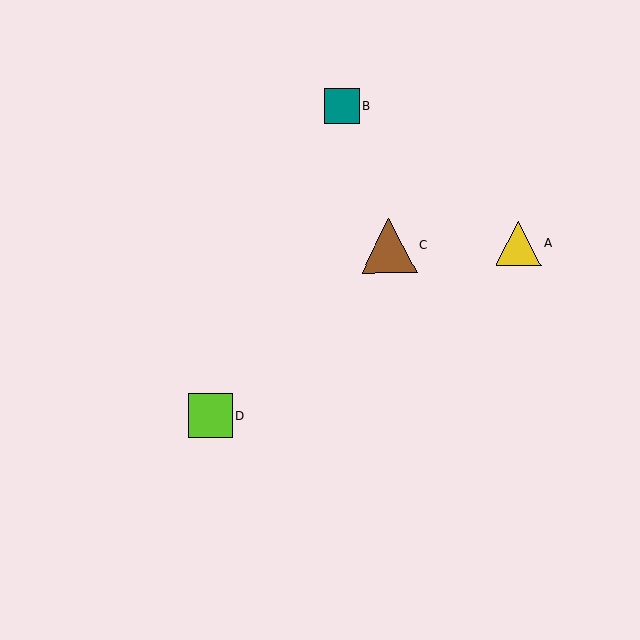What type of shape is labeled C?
Shape C is a brown triangle.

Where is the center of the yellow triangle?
The center of the yellow triangle is at (519, 244).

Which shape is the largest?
The brown triangle (labeled C) is the largest.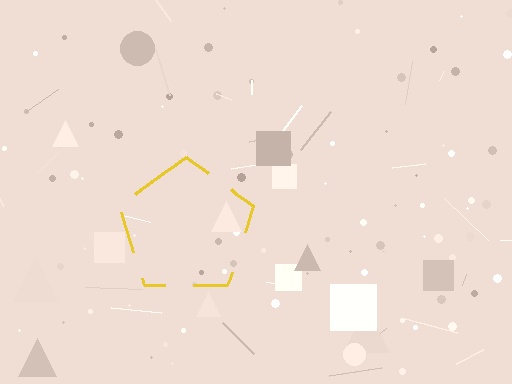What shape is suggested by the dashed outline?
The dashed outline suggests a pentagon.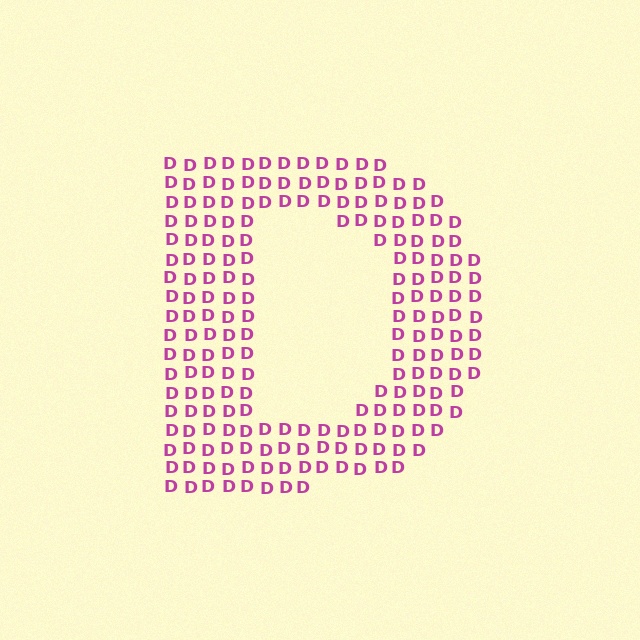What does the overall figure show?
The overall figure shows the letter D.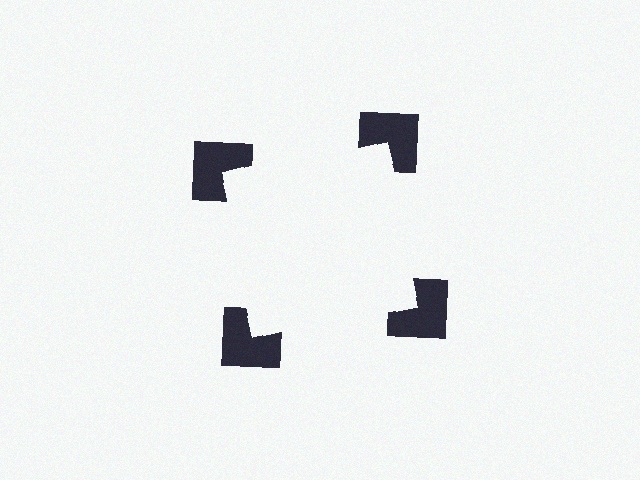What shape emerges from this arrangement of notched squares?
An illusory square — its edges are inferred from the aligned wedge cuts in the notched squares, not physically drawn.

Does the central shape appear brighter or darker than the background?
It typically appears slightly brighter than the background, even though no actual brightness change is drawn.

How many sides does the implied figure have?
4 sides.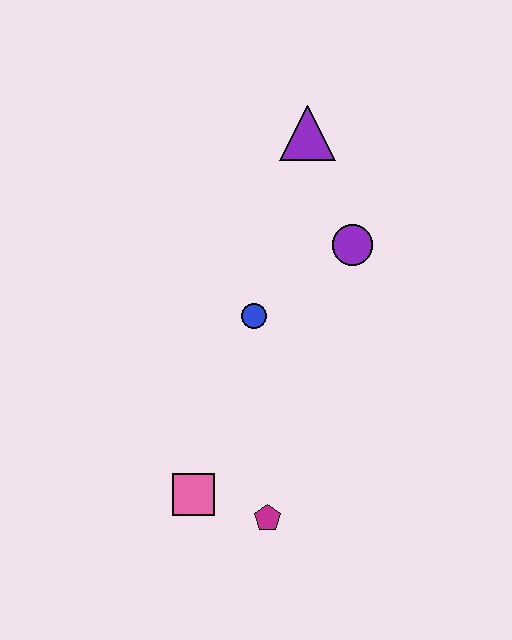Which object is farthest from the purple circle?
The pink square is farthest from the purple circle.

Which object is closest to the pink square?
The magenta pentagon is closest to the pink square.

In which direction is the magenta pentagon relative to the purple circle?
The magenta pentagon is below the purple circle.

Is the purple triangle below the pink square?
No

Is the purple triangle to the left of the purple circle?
Yes